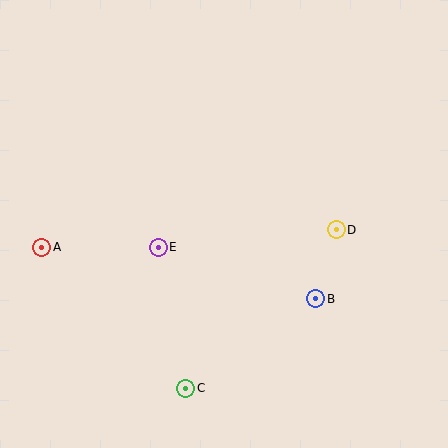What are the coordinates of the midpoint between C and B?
The midpoint between C and B is at (251, 343).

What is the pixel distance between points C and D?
The distance between C and D is 219 pixels.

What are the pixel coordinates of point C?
Point C is at (186, 388).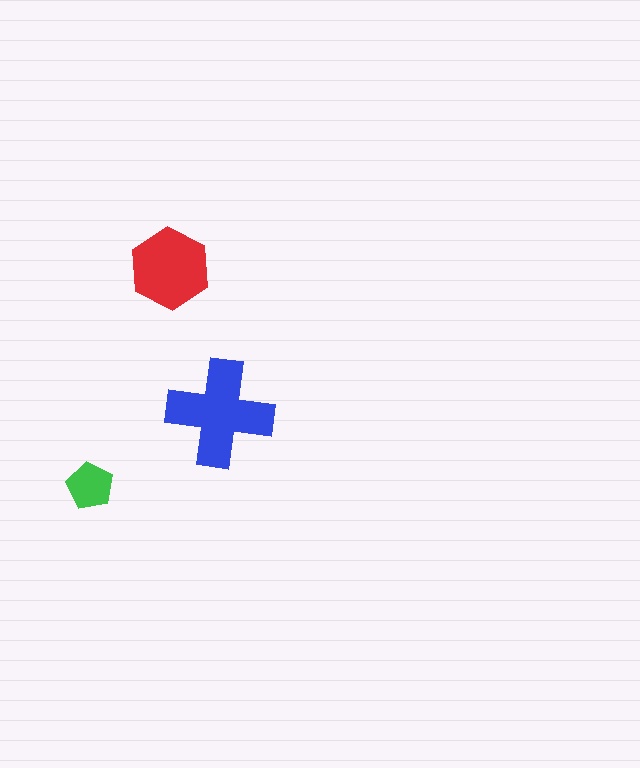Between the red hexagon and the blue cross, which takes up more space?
The blue cross.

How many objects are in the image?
There are 3 objects in the image.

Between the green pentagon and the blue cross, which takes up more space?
The blue cross.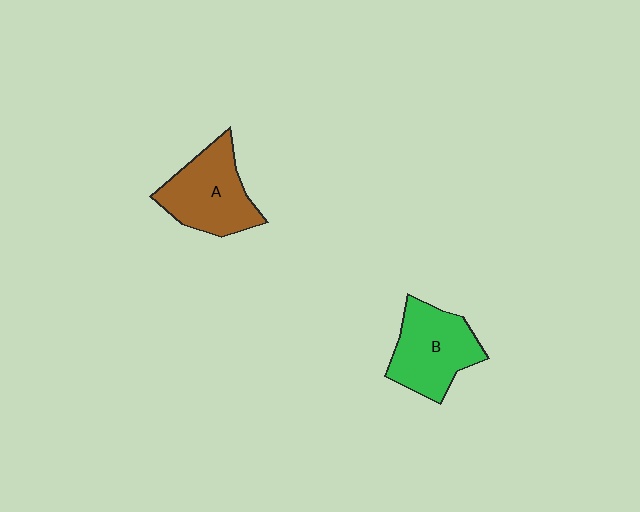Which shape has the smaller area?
Shape B (green).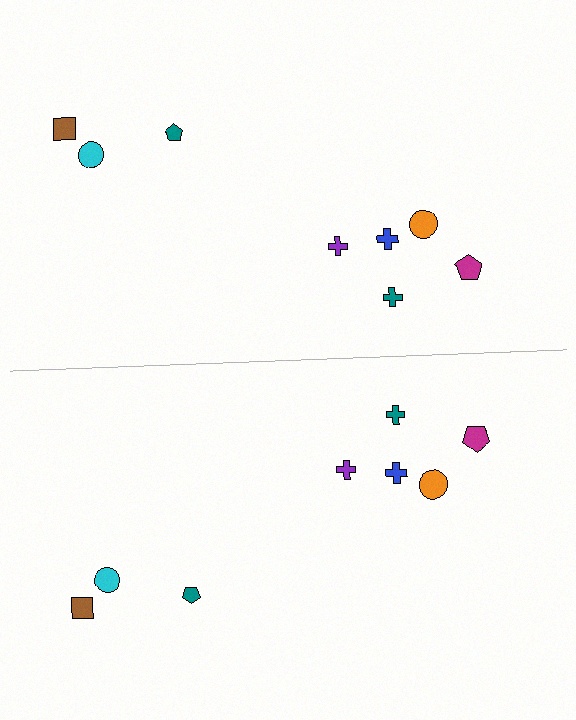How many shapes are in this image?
There are 16 shapes in this image.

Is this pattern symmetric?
Yes, this pattern has bilateral (reflection) symmetry.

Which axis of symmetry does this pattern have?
The pattern has a horizontal axis of symmetry running through the center of the image.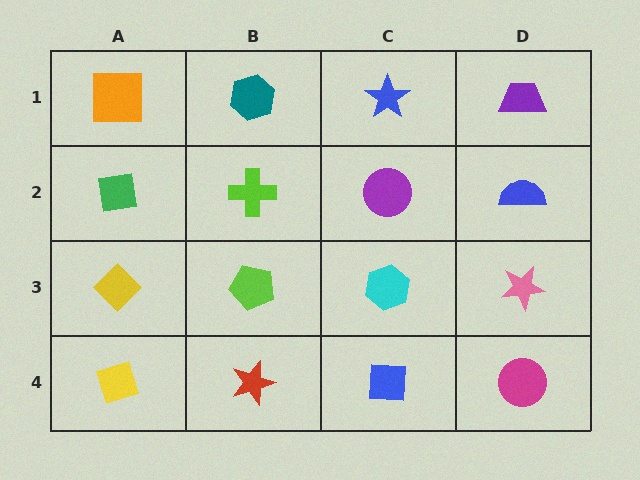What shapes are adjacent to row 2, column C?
A blue star (row 1, column C), a cyan hexagon (row 3, column C), a lime cross (row 2, column B), a blue semicircle (row 2, column D).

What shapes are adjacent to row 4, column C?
A cyan hexagon (row 3, column C), a red star (row 4, column B), a magenta circle (row 4, column D).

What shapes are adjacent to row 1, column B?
A lime cross (row 2, column B), an orange square (row 1, column A), a blue star (row 1, column C).